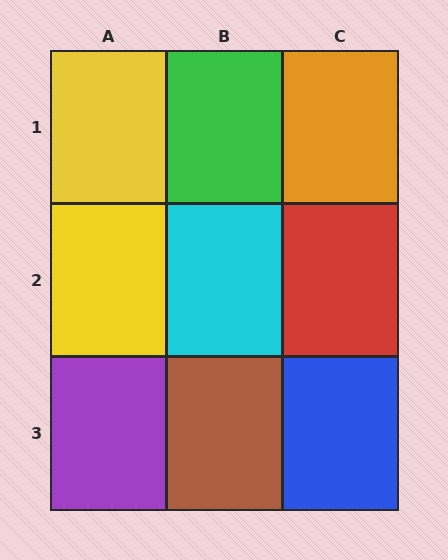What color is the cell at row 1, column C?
Orange.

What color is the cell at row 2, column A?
Yellow.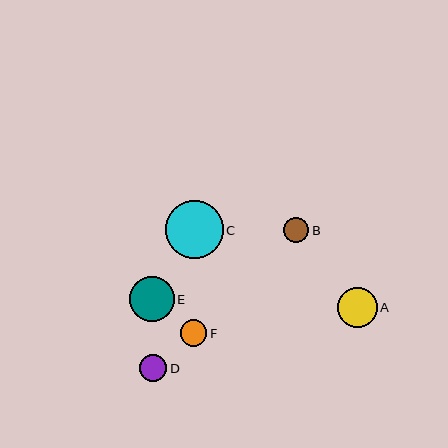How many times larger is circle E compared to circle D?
Circle E is approximately 1.7 times the size of circle D.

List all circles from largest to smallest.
From largest to smallest: C, E, A, D, F, B.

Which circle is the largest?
Circle C is the largest with a size of approximately 58 pixels.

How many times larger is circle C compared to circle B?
Circle C is approximately 2.3 times the size of circle B.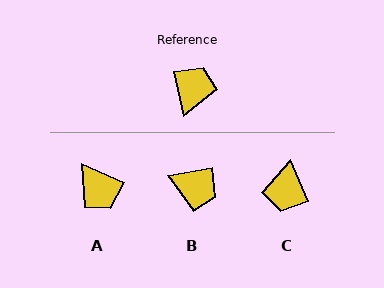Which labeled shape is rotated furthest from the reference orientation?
C, about 169 degrees away.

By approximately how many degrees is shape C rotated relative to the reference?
Approximately 169 degrees clockwise.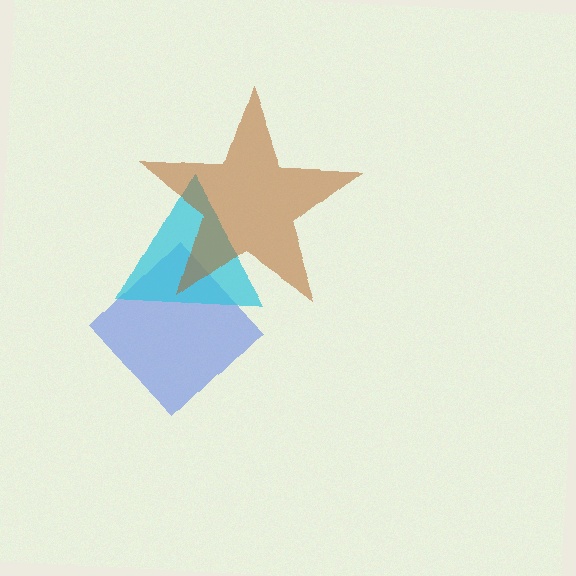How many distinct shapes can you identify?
There are 3 distinct shapes: a blue diamond, a cyan triangle, a brown star.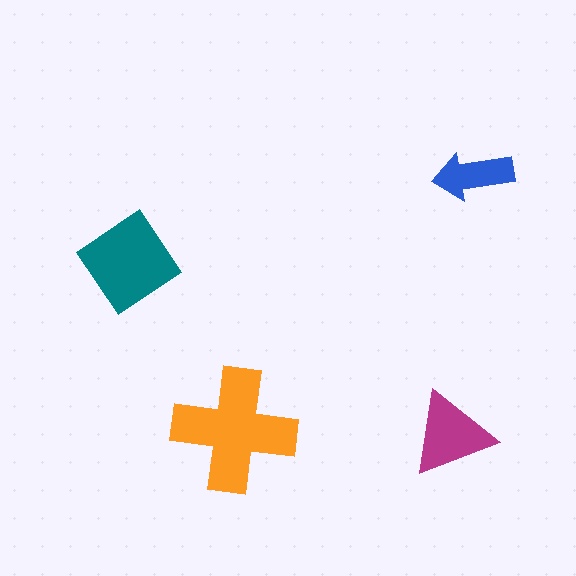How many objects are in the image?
There are 4 objects in the image.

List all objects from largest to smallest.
The orange cross, the teal diamond, the magenta triangle, the blue arrow.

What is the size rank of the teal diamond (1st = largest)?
2nd.